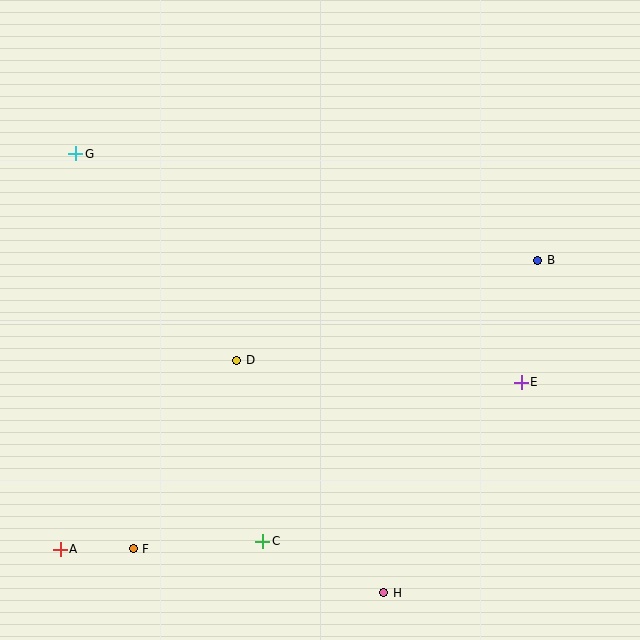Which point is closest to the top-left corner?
Point G is closest to the top-left corner.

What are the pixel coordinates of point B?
Point B is at (538, 260).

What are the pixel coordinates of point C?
Point C is at (263, 541).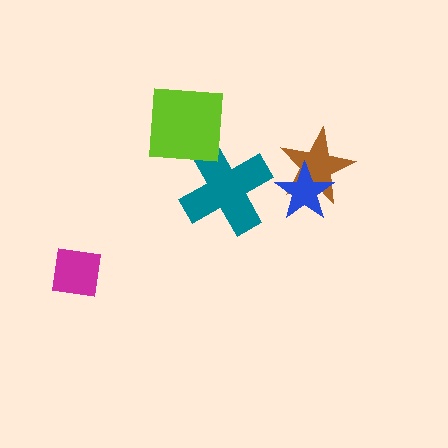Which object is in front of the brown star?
The blue star is in front of the brown star.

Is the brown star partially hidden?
Yes, it is partially covered by another shape.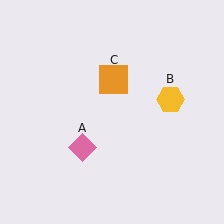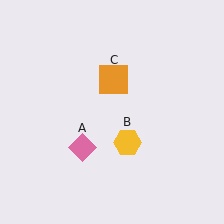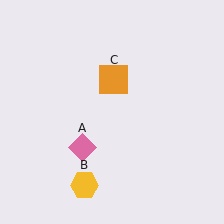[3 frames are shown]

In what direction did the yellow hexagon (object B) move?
The yellow hexagon (object B) moved down and to the left.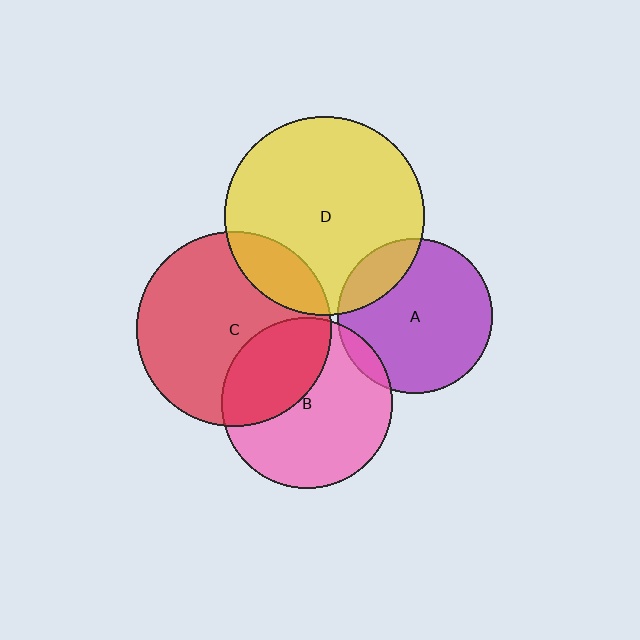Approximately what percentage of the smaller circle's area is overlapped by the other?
Approximately 5%.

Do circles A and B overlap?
Yes.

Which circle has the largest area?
Circle D (yellow).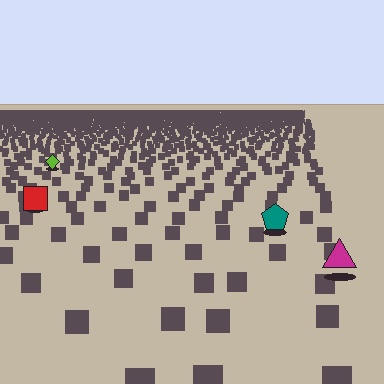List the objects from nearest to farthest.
From nearest to farthest: the magenta triangle, the teal pentagon, the red square, the lime diamond.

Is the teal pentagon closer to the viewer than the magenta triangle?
No. The magenta triangle is closer — you can tell from the texture gradient: the ground texture is coarser near it.